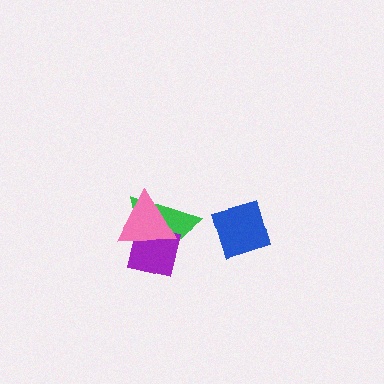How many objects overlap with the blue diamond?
0 objects overlap with the blue diamond.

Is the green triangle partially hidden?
Yes, it is partially covered by another shape.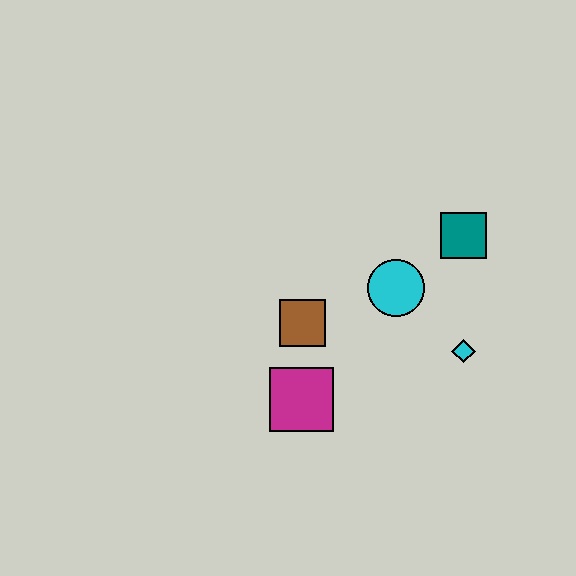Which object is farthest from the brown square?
The teal square is farthest from the brown square.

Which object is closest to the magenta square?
The brown square is closest to the magenta square.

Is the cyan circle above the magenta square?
Yes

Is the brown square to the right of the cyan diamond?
No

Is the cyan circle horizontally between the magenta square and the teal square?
Yes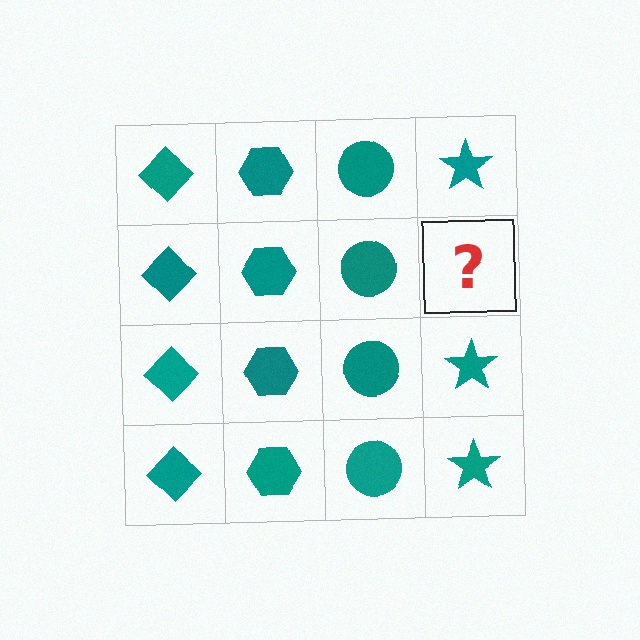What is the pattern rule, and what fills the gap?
The rule is that each column has a consistent shape. The gap should be filled with a teal star.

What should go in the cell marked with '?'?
The missing cell should contain a teal star.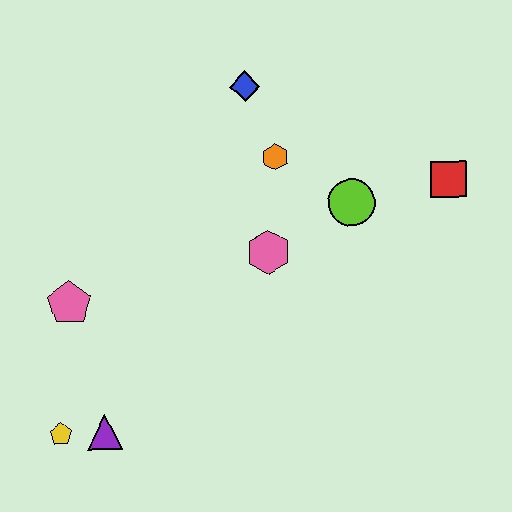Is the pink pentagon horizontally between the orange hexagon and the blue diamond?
No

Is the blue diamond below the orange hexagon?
No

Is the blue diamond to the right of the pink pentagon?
Yes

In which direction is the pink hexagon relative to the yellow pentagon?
The pink hexagon is to the right of the yellow pentagon.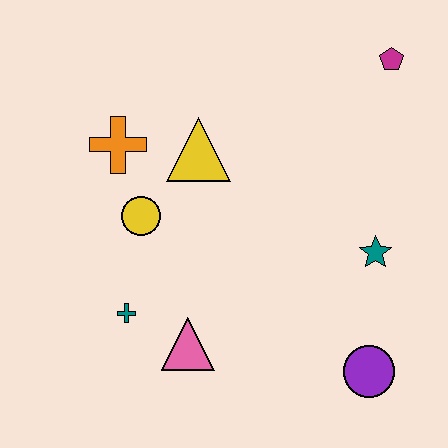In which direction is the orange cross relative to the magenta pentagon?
The orange cross is to the left of the magenta pentagon.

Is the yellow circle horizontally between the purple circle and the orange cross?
Yes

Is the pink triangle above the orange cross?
No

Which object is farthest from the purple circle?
The orange cross is farthest from the purple circle.